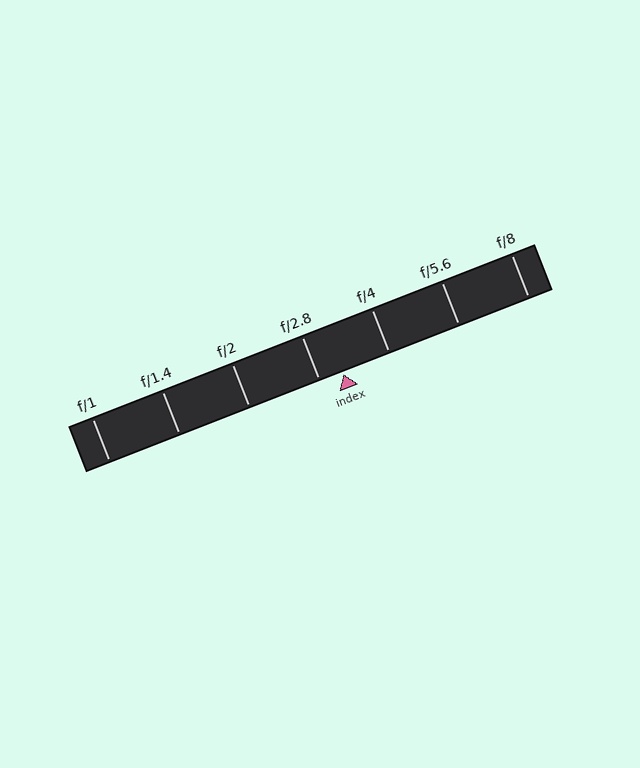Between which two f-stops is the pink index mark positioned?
The index mark is between f/2.8 and f/4.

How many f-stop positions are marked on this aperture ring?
There are 7 f-stop positions marked.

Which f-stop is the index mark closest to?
The index mark is closest to f/2.8.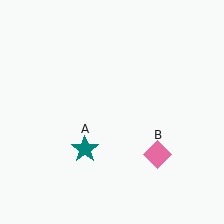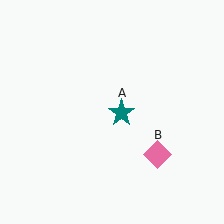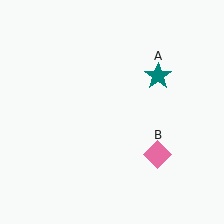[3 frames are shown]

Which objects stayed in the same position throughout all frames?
Pink diamond (object B) remained stationary.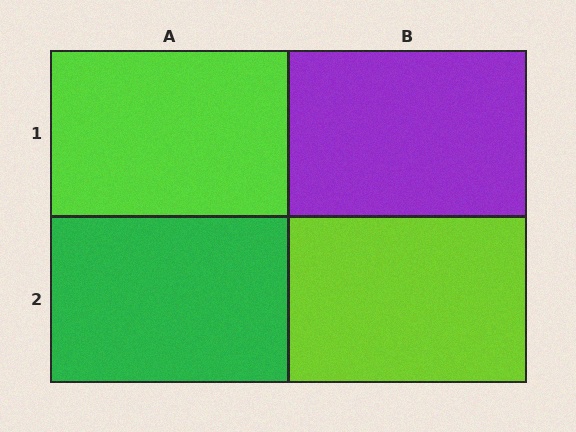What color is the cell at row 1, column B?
Purple.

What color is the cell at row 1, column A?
Lime.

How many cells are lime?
2 cells are lime.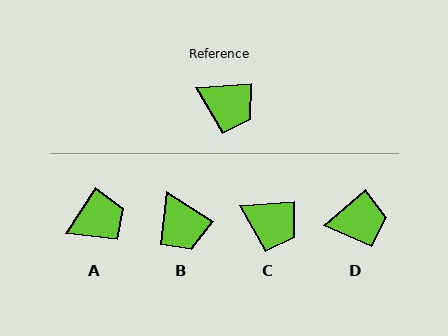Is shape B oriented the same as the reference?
No, it is off by about 36 degrees.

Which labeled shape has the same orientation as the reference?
C.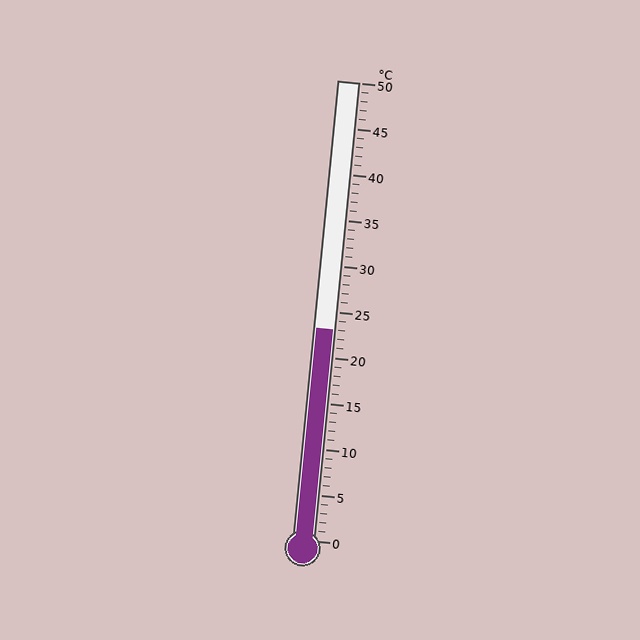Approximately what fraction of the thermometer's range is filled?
The thermometer is filled to approximately 45% of its range.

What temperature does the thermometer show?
The thermometer shows approximately 23°C.